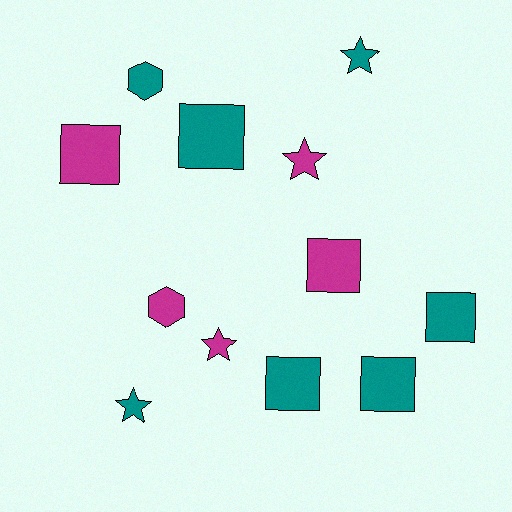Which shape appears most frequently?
Square, with 6 objects.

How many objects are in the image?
There are 12 objects.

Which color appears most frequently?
Teal, with 7 objects.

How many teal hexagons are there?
There is 1 teal hexagon.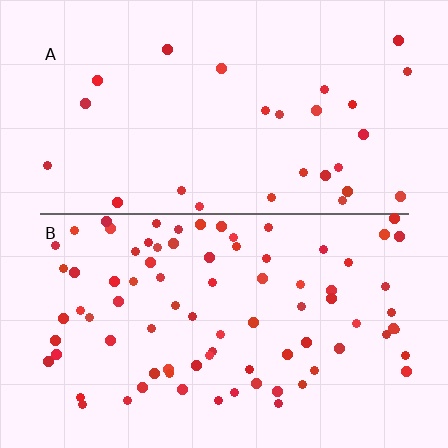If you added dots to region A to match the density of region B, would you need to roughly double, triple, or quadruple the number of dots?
Approximately triple.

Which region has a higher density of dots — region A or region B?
B (the bottom).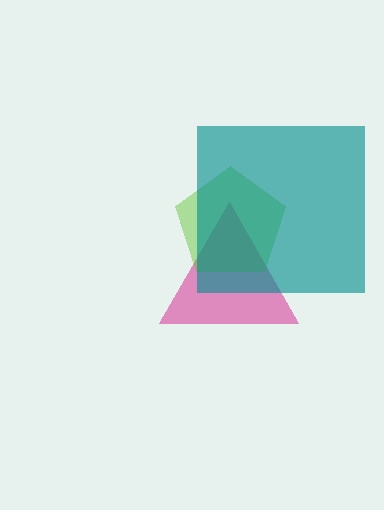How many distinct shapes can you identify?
There are 3 distinct shapes: a pink triangle, a lime pentagon, a teal square.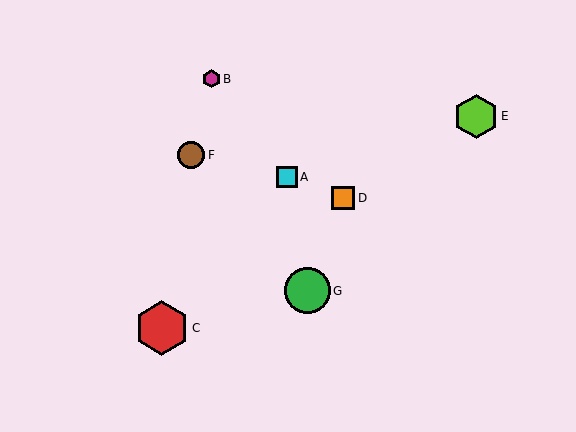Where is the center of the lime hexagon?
The center of the lime hexagon is at (476, 116).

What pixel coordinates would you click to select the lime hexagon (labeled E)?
Click at (476, 116) to select the lime hexagon E.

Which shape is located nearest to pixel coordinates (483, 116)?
The lime hexagon (labeled E) at (476, 116) is nearest to that location.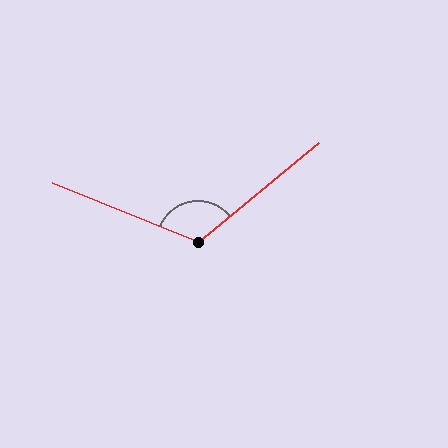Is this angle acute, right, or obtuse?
It is obtuse.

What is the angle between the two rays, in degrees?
Approximately 119 degrees.